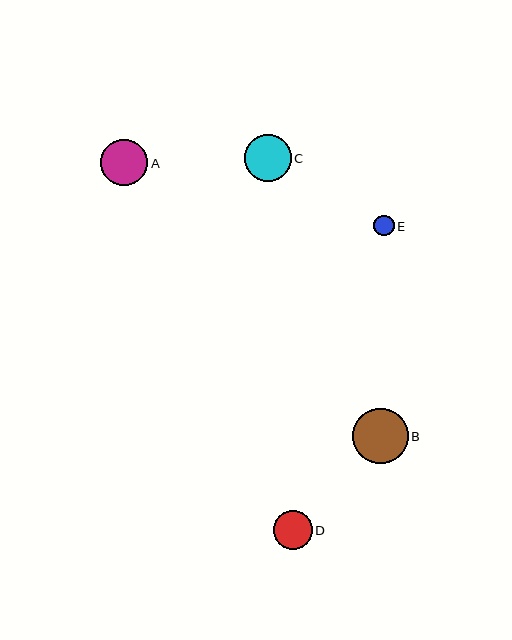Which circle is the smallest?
Circle E is the smallest with a size of approximately 21 pixels.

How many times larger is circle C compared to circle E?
Circle C is approximately 2.3 times the size of circle E.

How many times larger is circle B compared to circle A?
Circle B is approximately 1.2 times the size of circle A.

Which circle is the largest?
Circle B is the largest with a size of approximately 55 pixels.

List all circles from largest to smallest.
From largest to smallest: B, A, C, D, E.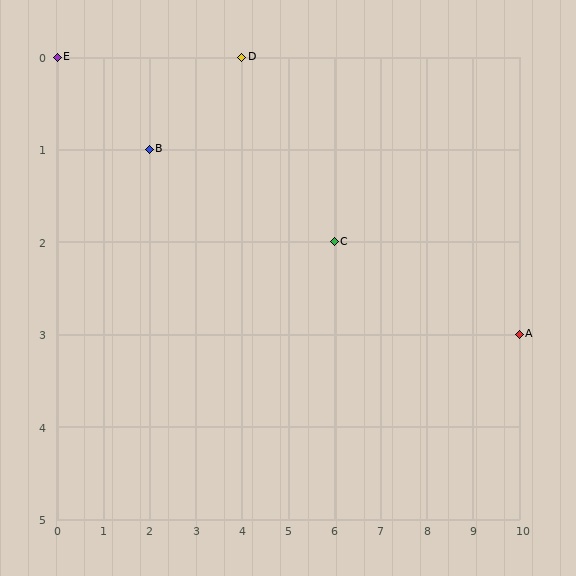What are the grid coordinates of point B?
Point B is at grid coordinates (2, 1).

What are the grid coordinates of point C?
Point C is at grid coordinates (6, 2).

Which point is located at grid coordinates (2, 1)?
Point B is at (2, 1).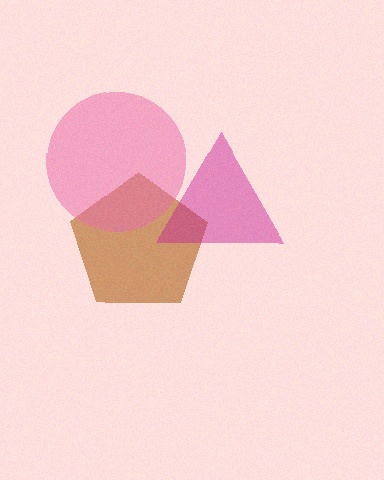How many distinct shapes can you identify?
There are 3 distinct shapes: a brown pentagon, a pink circle, a magenta triangle.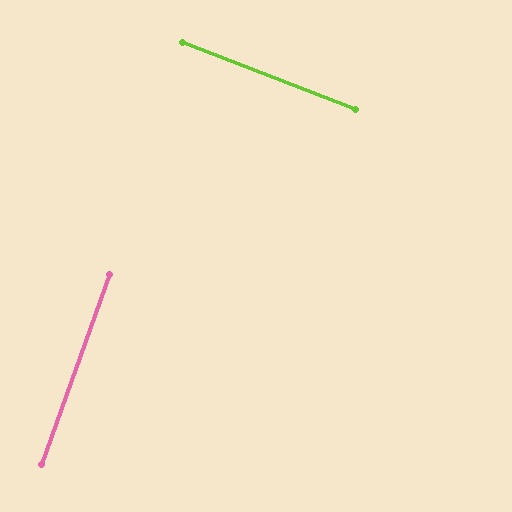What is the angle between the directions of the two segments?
Approximately 89 degrees.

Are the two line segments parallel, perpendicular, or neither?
Perpendicular — they meet at approximately 89°.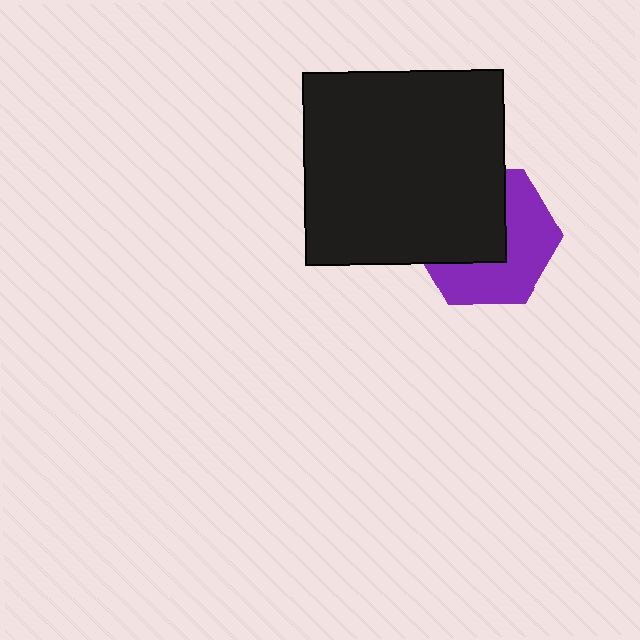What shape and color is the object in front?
The object in front is a black rectangle.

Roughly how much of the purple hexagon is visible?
About half of it is visible (roughly 51%).